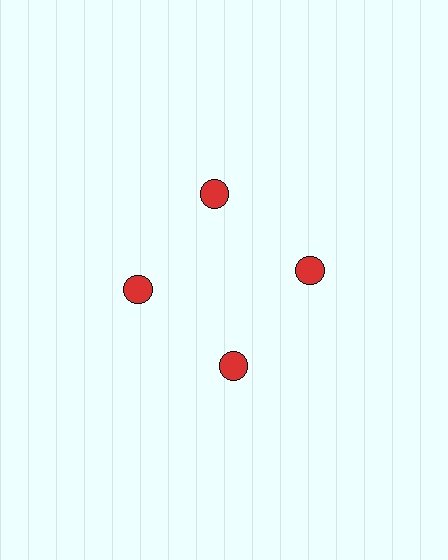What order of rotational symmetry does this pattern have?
This pattern has 4-fold rotational symmetry.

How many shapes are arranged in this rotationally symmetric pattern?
There are 4 shapes, arranged in 4 groups of 1.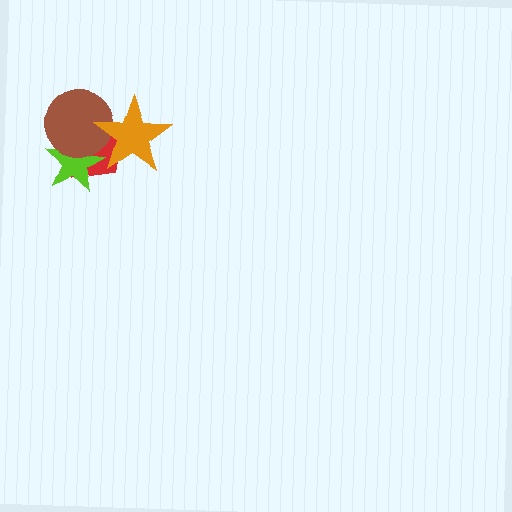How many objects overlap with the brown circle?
3 objects overlap with the brown circle.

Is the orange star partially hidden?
No, no other shape covers it.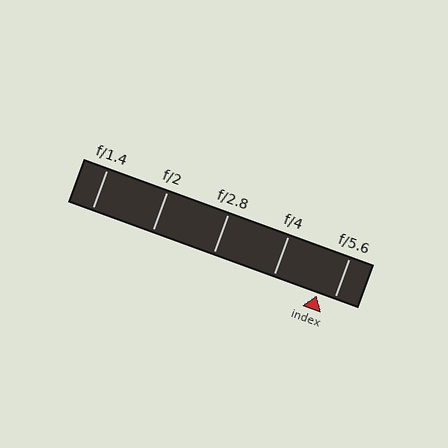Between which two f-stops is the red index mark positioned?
The index mark is between f/4 and f/5.6.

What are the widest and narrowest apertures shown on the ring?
The widest aperture shown is f/1.4 and the narrowest is f/5.6.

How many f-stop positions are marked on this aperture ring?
There are 5 f-stop positions marked.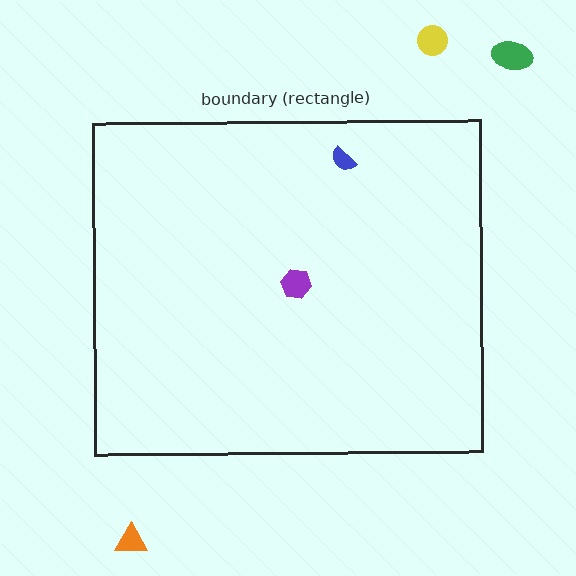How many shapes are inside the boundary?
2 inside, 3 outside.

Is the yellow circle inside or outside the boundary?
Outside.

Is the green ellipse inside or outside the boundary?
Outside.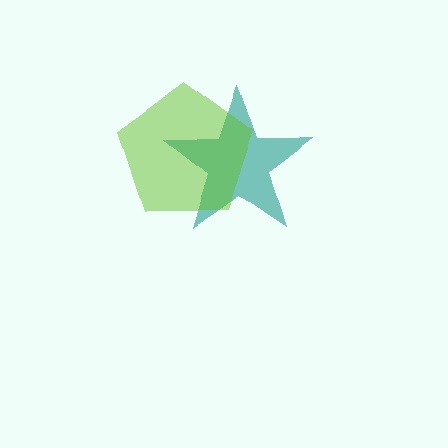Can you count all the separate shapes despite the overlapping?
Yes, there are 2 separate shapes.